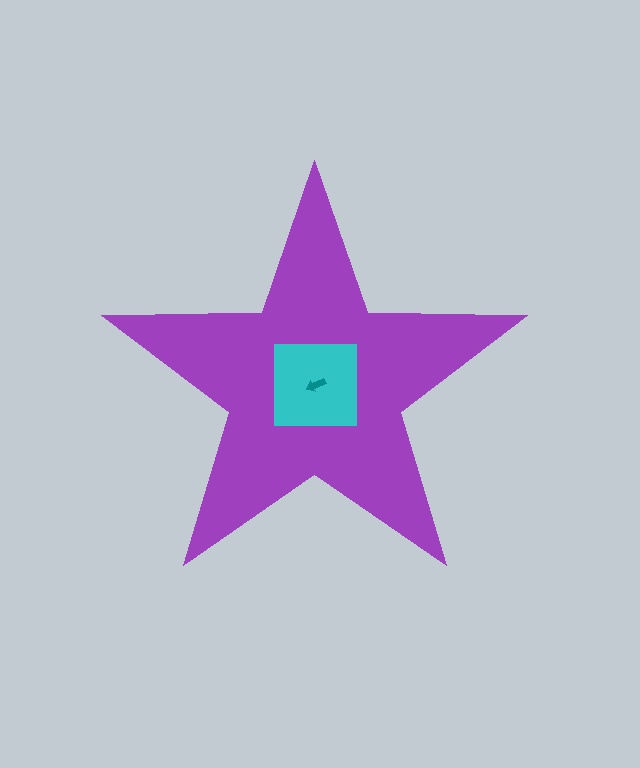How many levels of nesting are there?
3.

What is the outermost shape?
The purple star.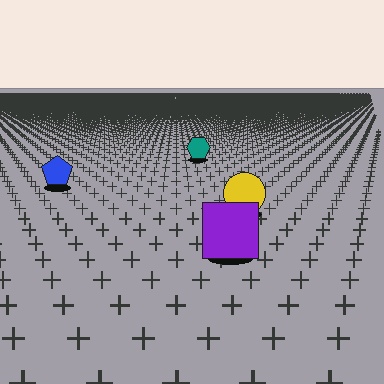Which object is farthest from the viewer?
The teal hexagon is farthest from the viewer. It appears smaller and the ground texture around it is denser.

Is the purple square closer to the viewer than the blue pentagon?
Yes. The purple square is closer — you can tell from the texture gradient: the ground texture is coarser near it.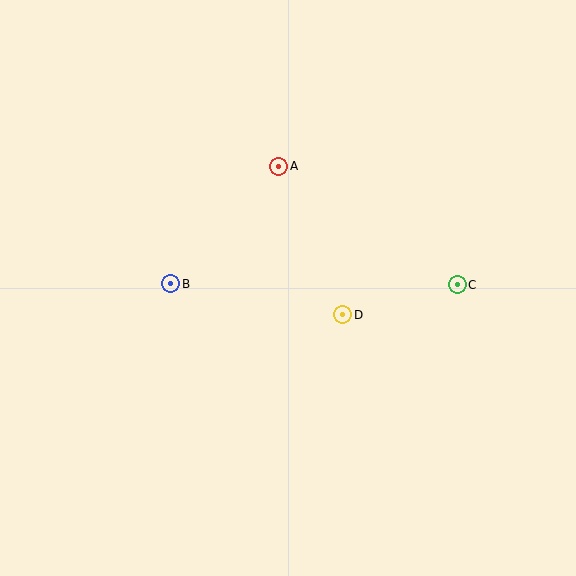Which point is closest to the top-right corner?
Point C is closest to the top-right corner.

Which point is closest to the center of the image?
Point D at (343, 315) is closest to the center.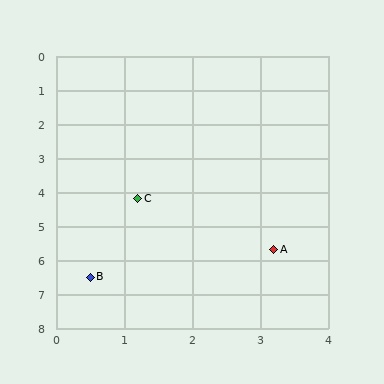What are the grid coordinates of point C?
Point C is at approximately (1.2, 4.2).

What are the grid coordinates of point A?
Point A is at approximately (3.2, 5.7).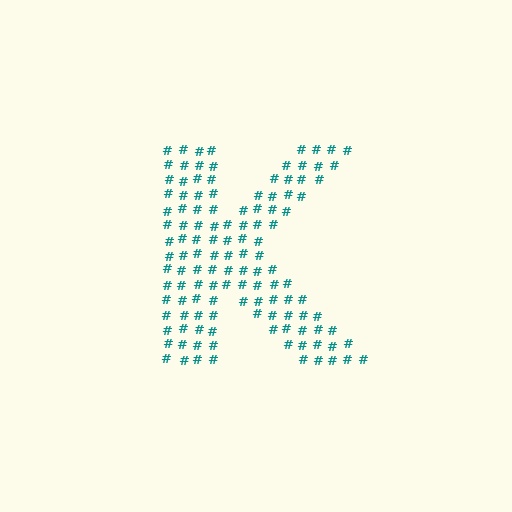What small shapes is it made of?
It is made of small hash symbols.